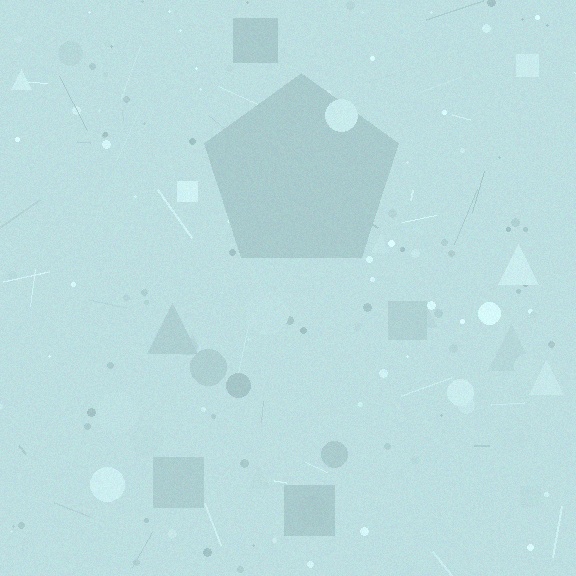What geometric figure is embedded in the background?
A pentagon is embedded in the background.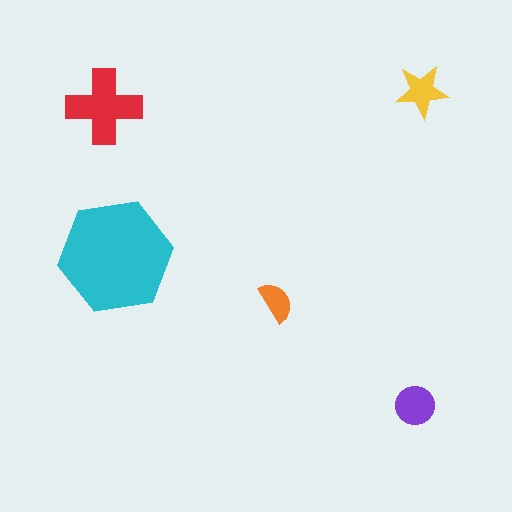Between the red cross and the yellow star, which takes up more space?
The red cross.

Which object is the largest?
The cyan hexagon.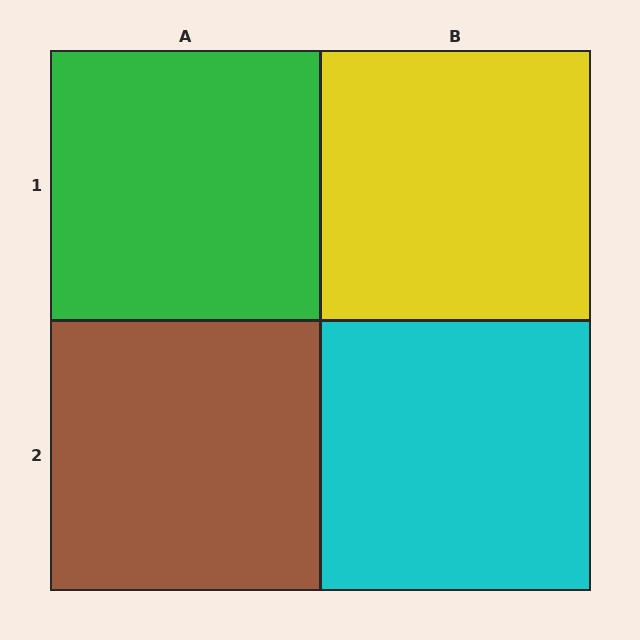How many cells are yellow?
1 cell is yellow.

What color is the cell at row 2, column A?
Brown.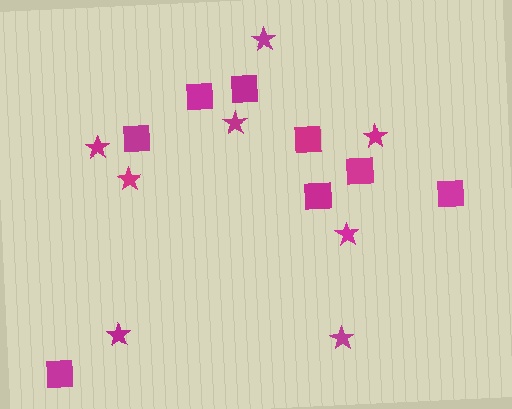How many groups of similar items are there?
There are 2 groups: one group of stars (8) and one group of squares (8).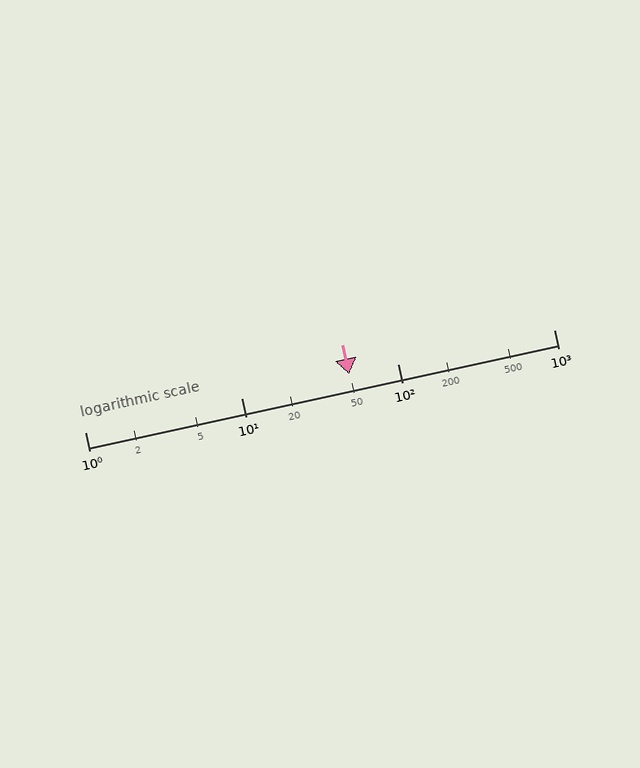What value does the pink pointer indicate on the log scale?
The pointer indicates approximately 49.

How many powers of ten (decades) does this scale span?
The scale spans 3 decades, from 1 to 1000.